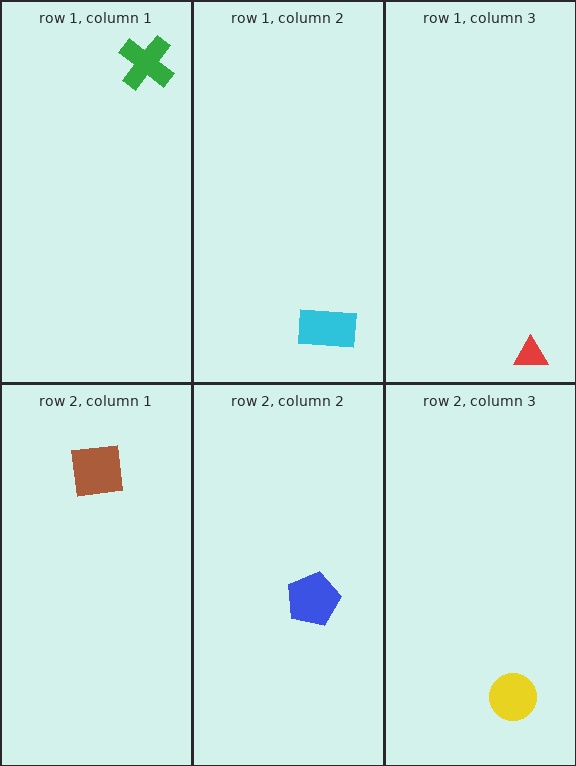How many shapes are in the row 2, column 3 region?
1.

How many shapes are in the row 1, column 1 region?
1.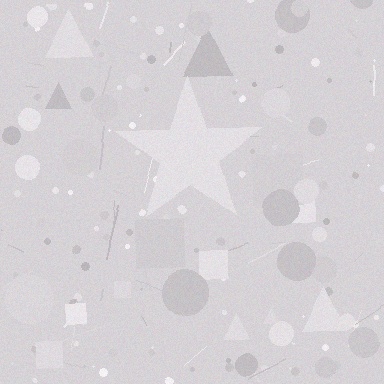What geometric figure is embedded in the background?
A star is embedded in the background.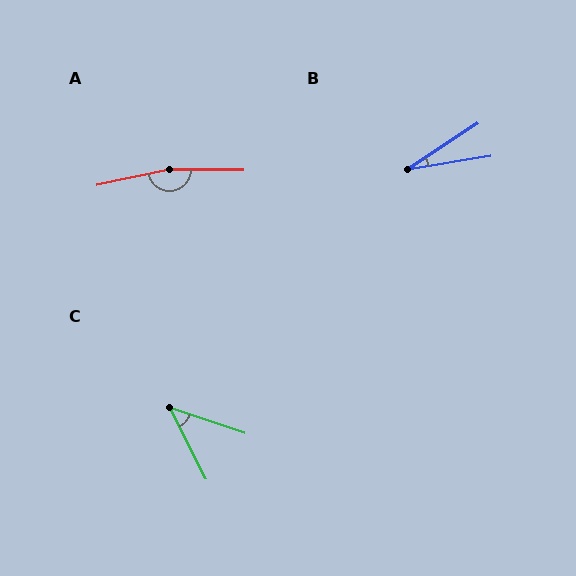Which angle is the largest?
A, at approximately 167 degrees.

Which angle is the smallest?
B, at approximately 24 degrees.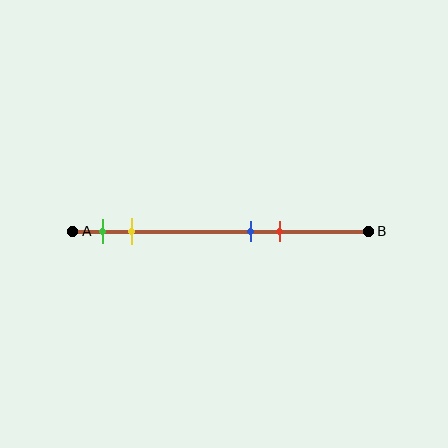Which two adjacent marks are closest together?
The blue and red marks are the closest adjacent pair.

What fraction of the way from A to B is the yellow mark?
The yellow mark is approximately 20% (0.2) of the way from A to B.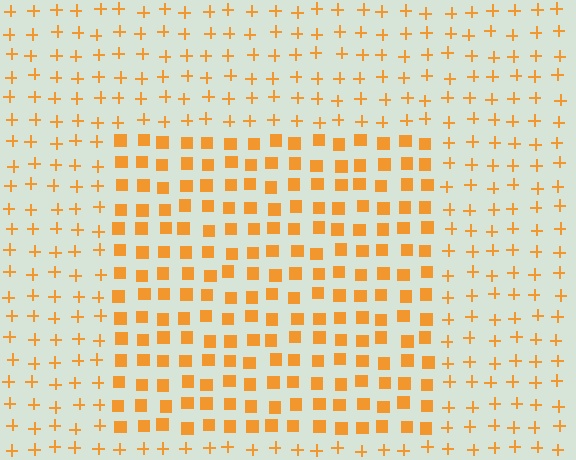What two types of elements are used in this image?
The image uses squares inside the rectangle region and plus signs outside it.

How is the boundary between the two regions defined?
The boundary is defined by a change in element shape: squares inside vs. plus signs outside. All elements share the same color and spacing.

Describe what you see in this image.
The image is filled with small orange elements arranged in a uniform grid. A rectangle-shaped region contains squares, while the surrounding area contains plus signs. The boundary is defined purely by the change in element shape.